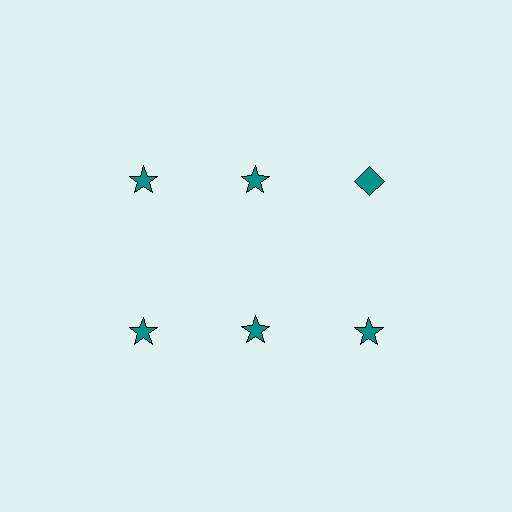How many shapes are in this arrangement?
There are 6 shapes arranged in a grid pattern.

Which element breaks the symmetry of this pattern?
The teal diamond in the top row, center column breaks the symmetry. All other shapes are teal stars.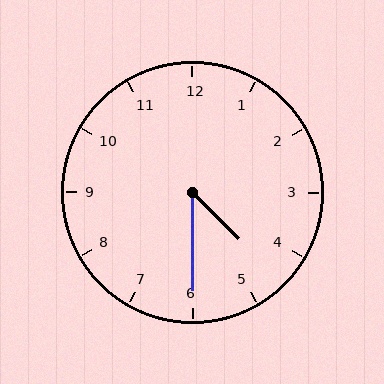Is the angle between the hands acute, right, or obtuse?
It is acute.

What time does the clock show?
4:30.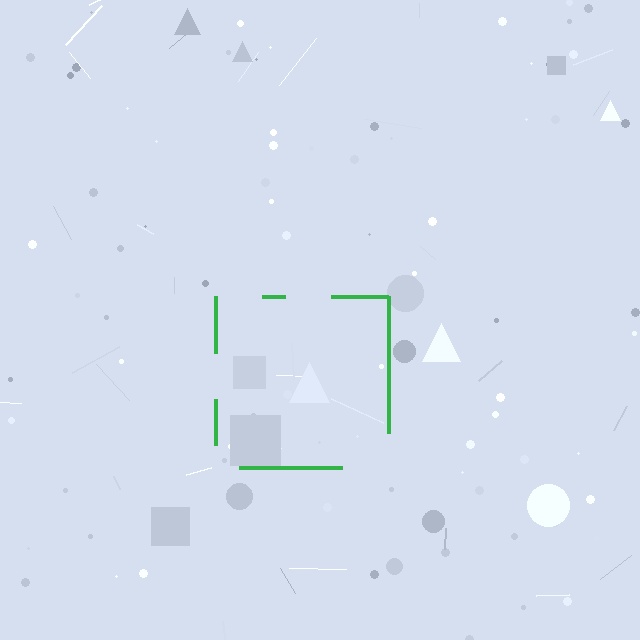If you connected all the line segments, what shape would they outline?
They would outline a square.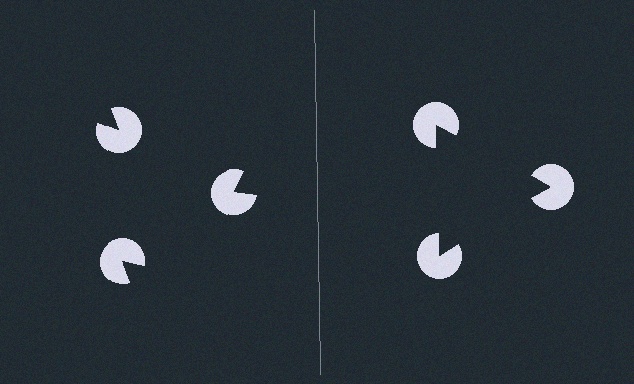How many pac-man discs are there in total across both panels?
6 — 3 on each side.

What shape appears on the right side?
An illusory triangle.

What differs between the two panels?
The pac-man discs are positioned identically on both sides; only the wedge orientations differ. On the right they align to a triangle; on the left they are misaligned.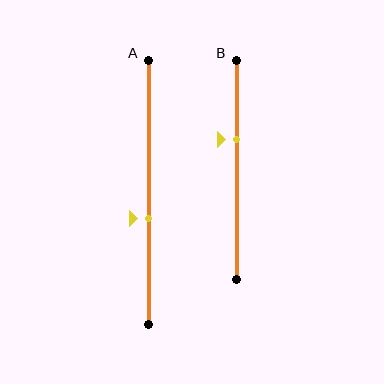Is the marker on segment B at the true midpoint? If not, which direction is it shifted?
No, the marker on segment B is shifted upward by about 14% of the segment length.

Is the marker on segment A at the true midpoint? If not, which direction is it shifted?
No, the marker on segment A is shifted downward by about 10% of the segment length.